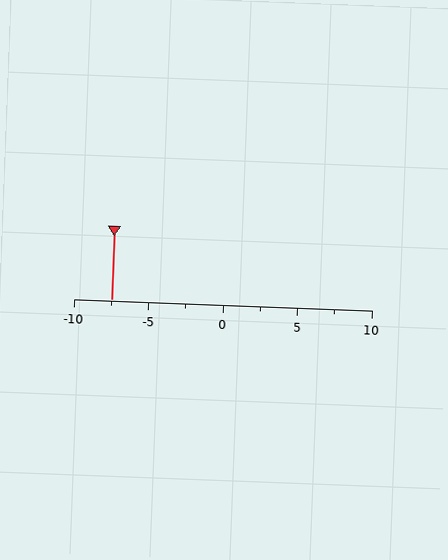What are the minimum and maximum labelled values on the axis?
The axis runs from -10 to 10.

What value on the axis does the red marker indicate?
The marker indicates approximately -7.5.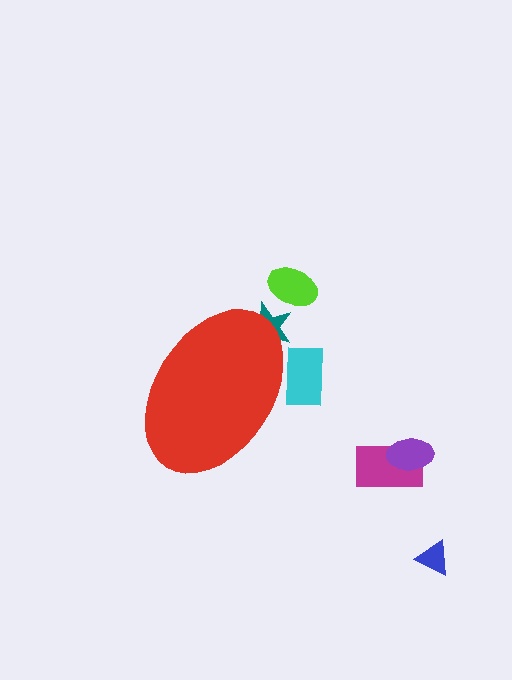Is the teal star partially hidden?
Yes, the teal star is partially hidden behind the red ellipse.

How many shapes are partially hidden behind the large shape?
2 shapes are partially hidden.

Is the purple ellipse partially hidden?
No, the purple ellipse is fully visible.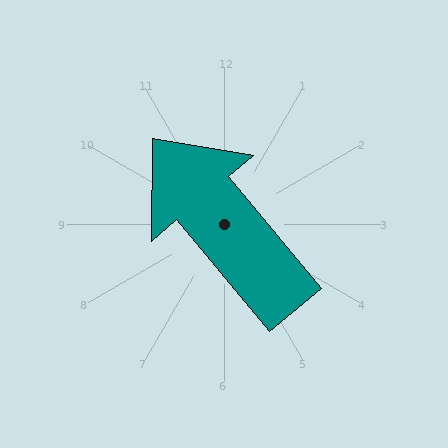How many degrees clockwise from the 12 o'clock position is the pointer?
Approximately 320 degrees.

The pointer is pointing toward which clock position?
Roughly 11 o'clock.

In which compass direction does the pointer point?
Northwest.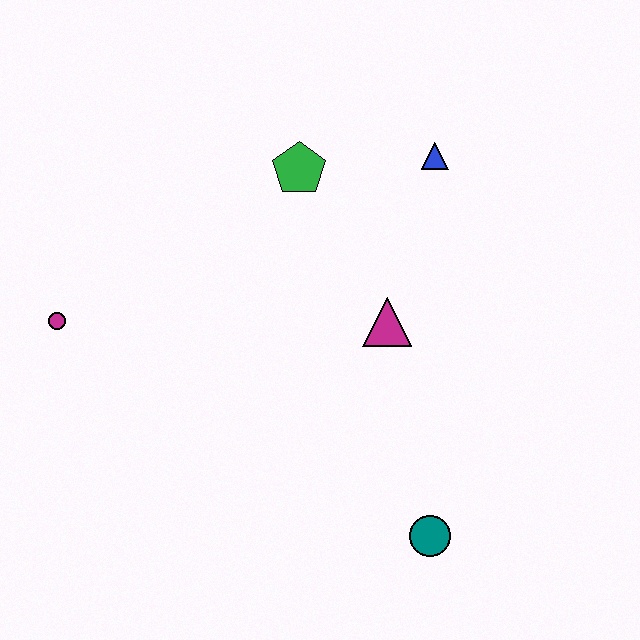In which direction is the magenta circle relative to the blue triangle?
The magenta circle is to the left of the blue triangle.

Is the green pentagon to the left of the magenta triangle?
Yes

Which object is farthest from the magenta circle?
The teal circle is farthest from the magenta circle.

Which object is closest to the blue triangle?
The green pentagon is closest to the blue triangle.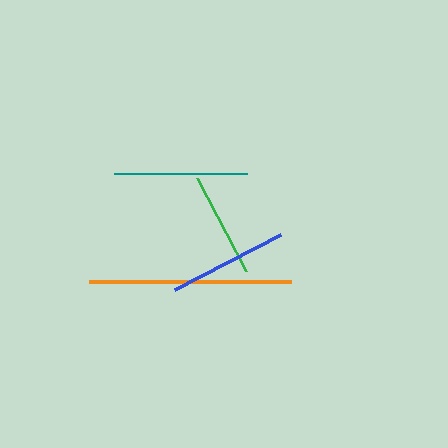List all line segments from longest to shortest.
From longest to shortest: orange, teal, blue, green.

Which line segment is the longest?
The orange line is the longest at approximately 203 pixels.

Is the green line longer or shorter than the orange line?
The orange line is longer than the green line.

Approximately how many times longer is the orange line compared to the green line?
The orange line is approximately 1.9 times the length of the green line.